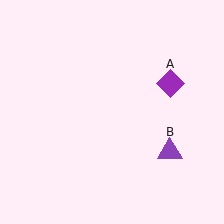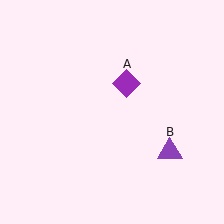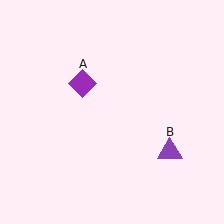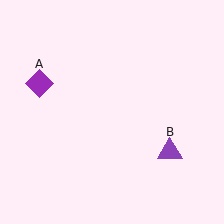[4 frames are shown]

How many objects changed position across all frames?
1 object changed position: purple diamond (object A).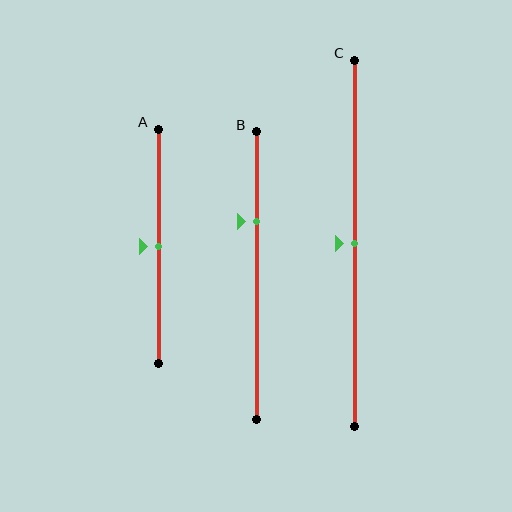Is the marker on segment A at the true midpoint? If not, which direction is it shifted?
Yes, the marker on segment A is at the true midpoint.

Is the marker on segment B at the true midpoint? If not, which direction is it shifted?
No, the marker on segment B is shifted upward by about 19% of the segment length.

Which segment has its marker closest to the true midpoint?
Segment A has its marker closest to the true midpoint.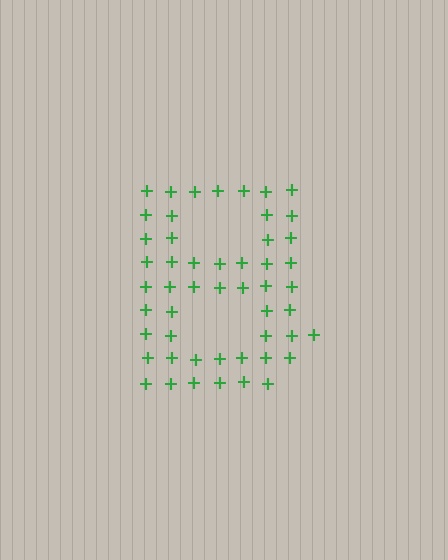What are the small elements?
The small elements are plus signs.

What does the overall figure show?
The overall figure shows the letter B.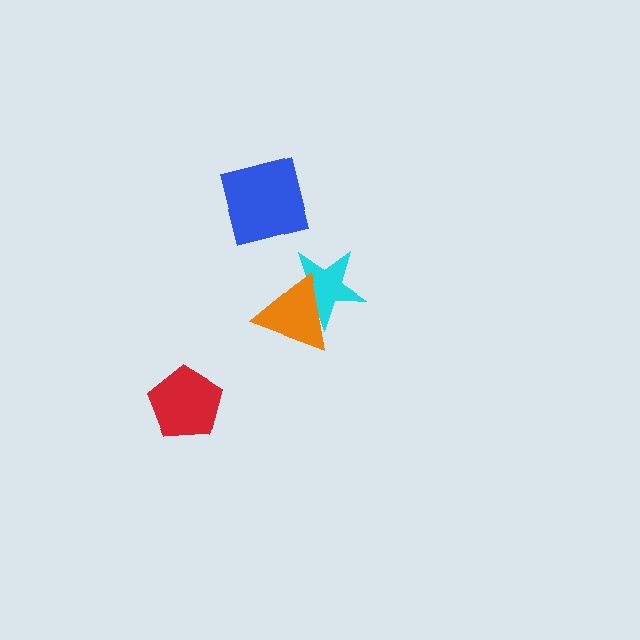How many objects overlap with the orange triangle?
1 object overlaps with the orange triangle.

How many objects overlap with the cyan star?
1 object overlaps with the cyan star.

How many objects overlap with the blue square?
0 objects overlap with the blue square.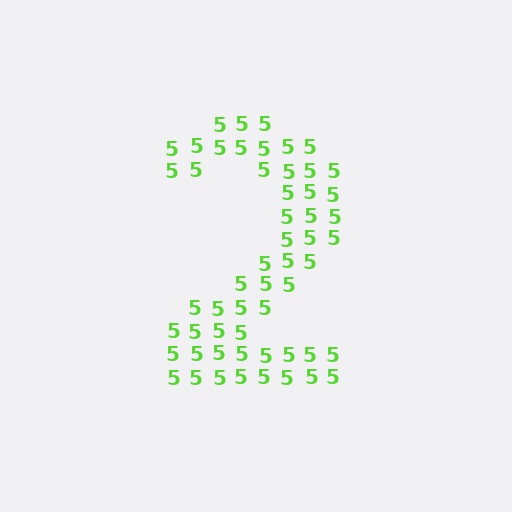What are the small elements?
The small elements are digit 5's.